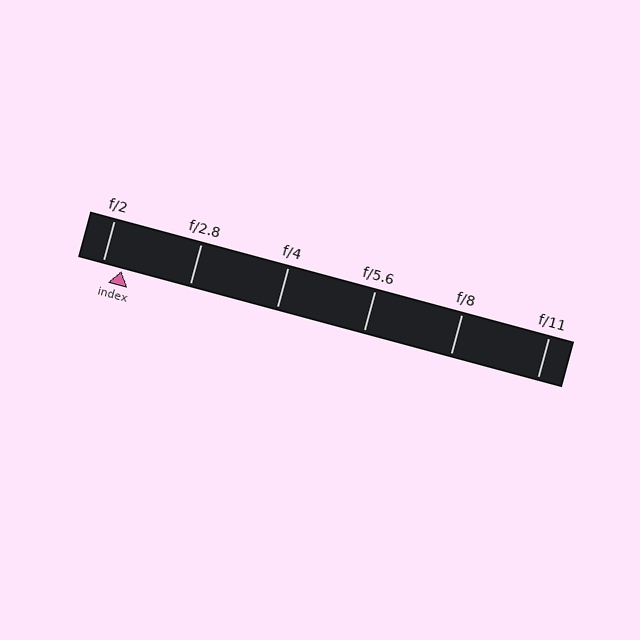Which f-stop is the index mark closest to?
The index mark is closest to f/2.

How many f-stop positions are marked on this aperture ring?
There are 6 f-stop positions marked.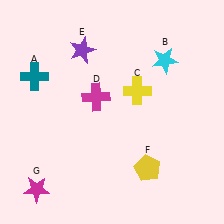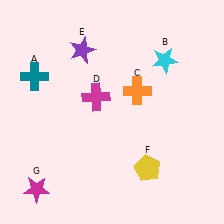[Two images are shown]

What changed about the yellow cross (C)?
In Image 1, C is yellow. In Image 2, it changed to orange.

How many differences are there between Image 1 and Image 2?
There is 1 difference between the two images.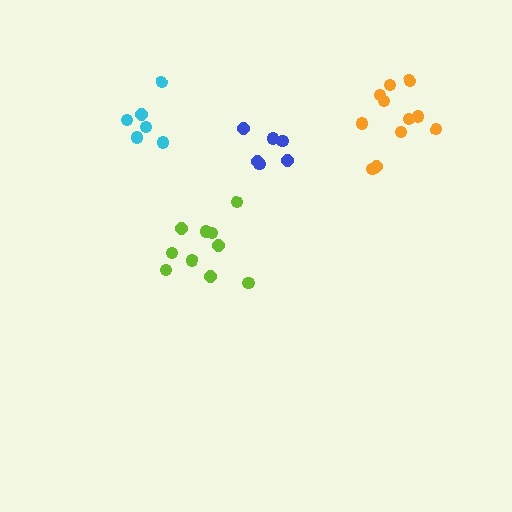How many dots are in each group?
Group 1: 6 dots, Group 2: 6 dots, Group 3: 10 dots, Group 4: 11 dots (33 total).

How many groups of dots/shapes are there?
There are 4 groups.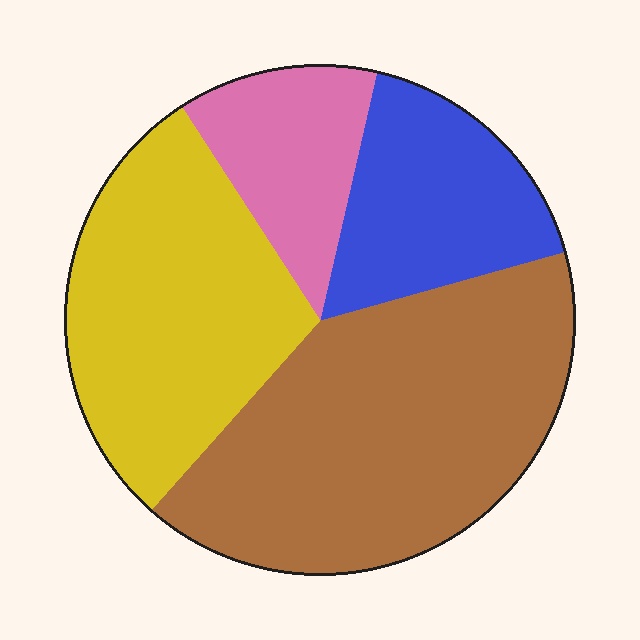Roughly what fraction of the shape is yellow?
Yellow covers around 30% of the shape.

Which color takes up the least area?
Pink, at roughly 15%.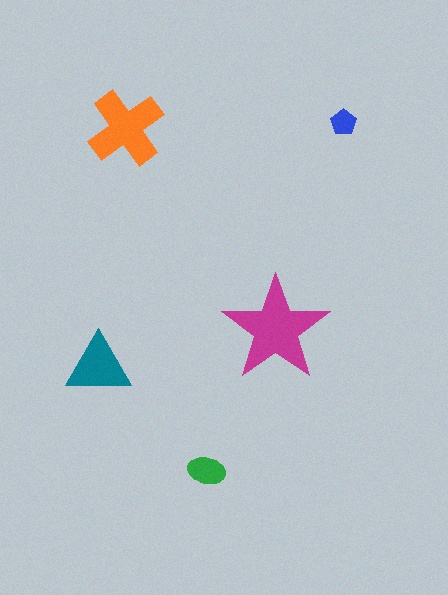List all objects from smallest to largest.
The blue pentagon, the green ellipse, the teal triangle, the orange cross, the magenta star.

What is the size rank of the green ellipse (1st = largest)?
4th.